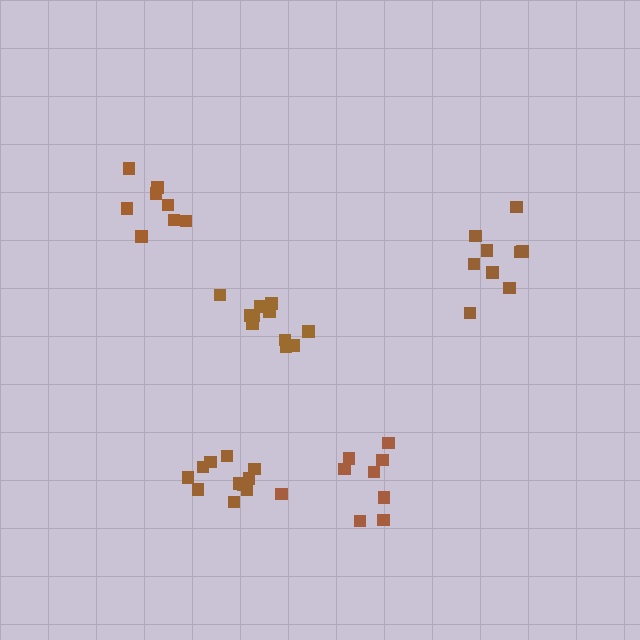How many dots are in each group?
Group 1: 9 dots, Group 2: 11 dots, Group 3: 8 dots, Group 4: 11 dots, Group 5: 9 dots (48 total).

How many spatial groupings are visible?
There are 5 spatial groupings.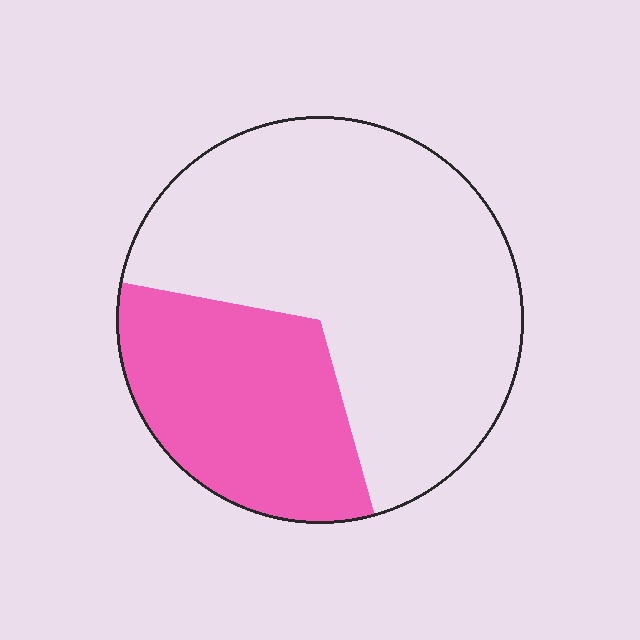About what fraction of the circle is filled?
About one third (1/3).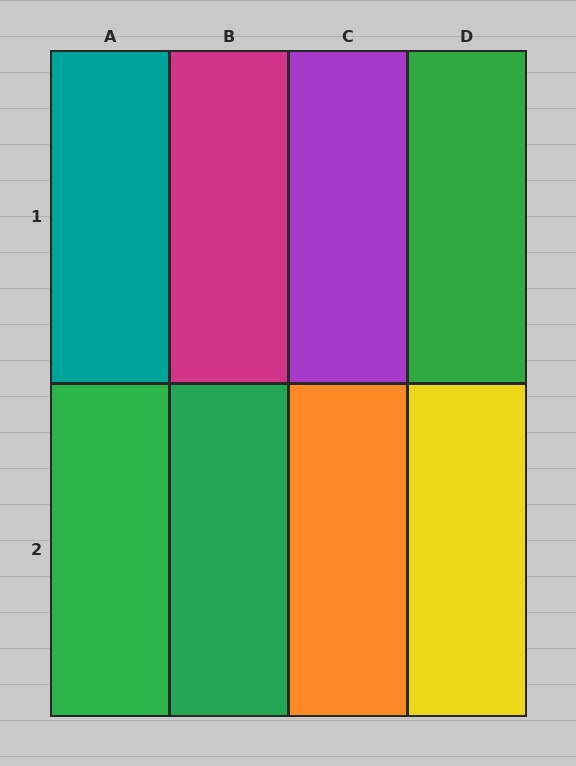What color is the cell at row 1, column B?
Magenta.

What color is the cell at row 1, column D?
Green.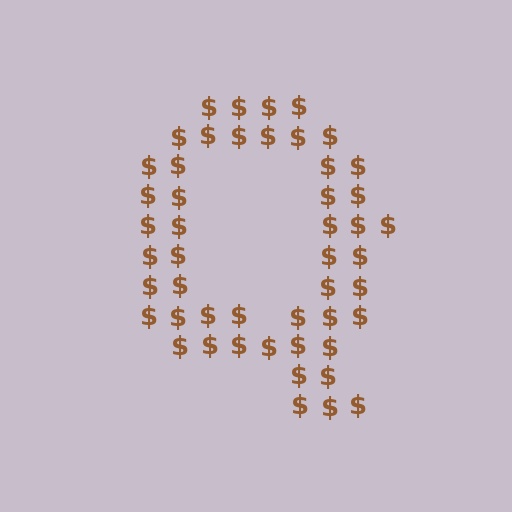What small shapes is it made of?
It is made of small dollar signs.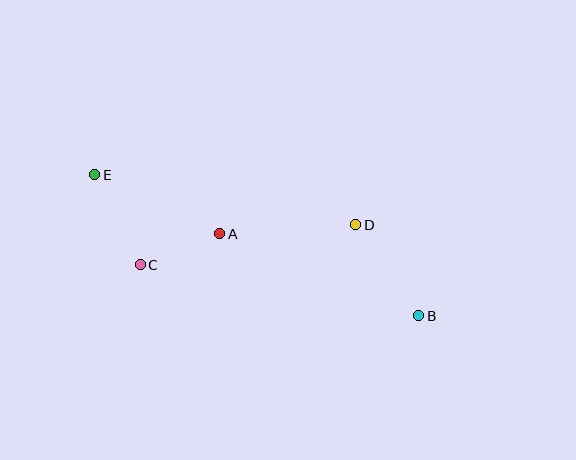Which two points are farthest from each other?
Points B and E are farthest from each other.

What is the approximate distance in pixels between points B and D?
The distance between B and D is approximately 111 pixels.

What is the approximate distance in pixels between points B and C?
The distance between B and C is approximately 283 pixels.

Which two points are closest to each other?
Points A and C are closest to each other.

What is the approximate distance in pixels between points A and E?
The distance between A and E is approximately 139 pixels.